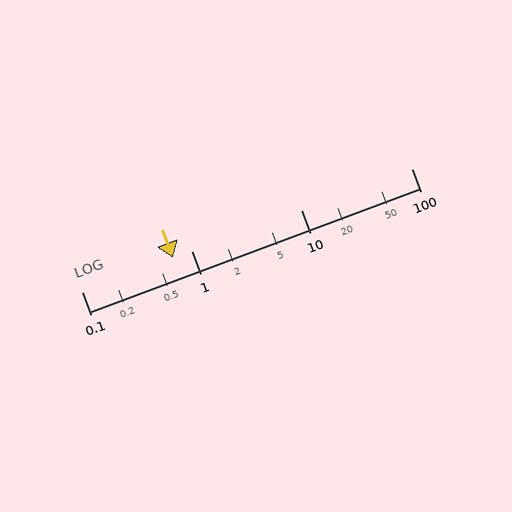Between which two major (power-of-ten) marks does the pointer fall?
The pointer is between 0.1 and 1.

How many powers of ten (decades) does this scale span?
The scale spans 3 decades, from 0.1 to 100.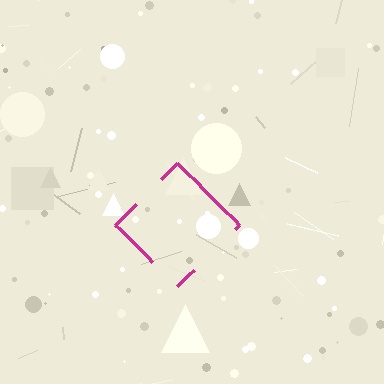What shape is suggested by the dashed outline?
The dashed outline suggests a diamond.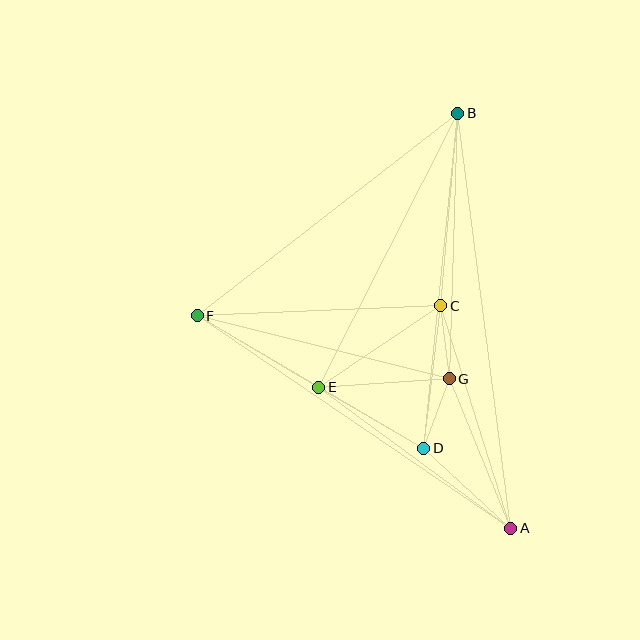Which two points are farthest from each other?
Points A and B are farthest from each other.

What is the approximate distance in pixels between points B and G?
The distance between B and G is approximately 265 pixels.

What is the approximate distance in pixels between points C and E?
The distance between C and E is approximately 147 pixels.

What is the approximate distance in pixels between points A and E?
The distance between A and E is approximately 238 pixels.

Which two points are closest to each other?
Points C and G are closest to each other.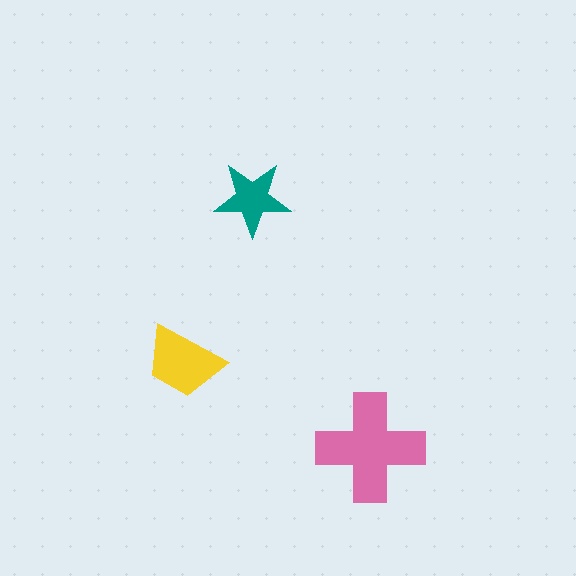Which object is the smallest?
The teal star.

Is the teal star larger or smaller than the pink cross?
Smaller.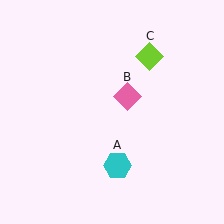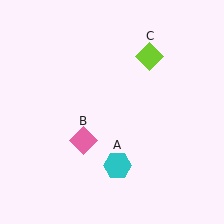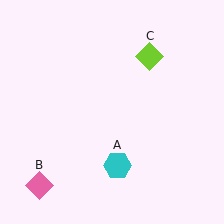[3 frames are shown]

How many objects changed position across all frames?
1 object changed position: pink diamond (object B).